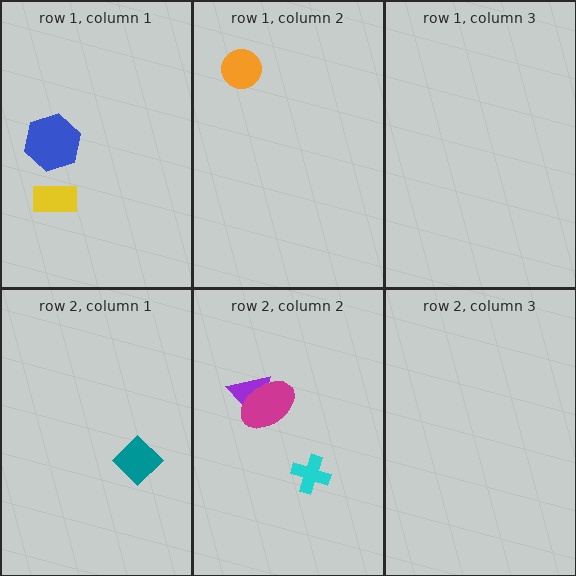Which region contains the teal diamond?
The row 2, column 1 region.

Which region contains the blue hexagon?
The row 1, column 1 region.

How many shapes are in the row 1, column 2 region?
1.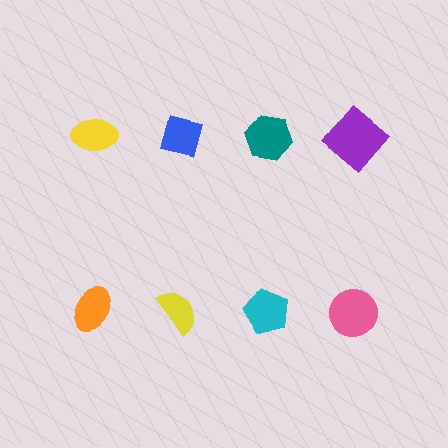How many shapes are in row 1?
4 shapes.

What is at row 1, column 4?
A purple diamond.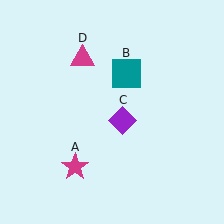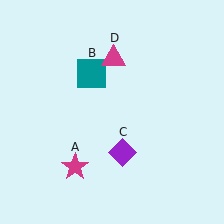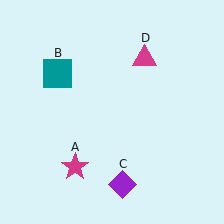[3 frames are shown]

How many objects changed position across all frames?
3 objects changed position: teal square (object B), purple diamond (object C), magenta triangle (object D).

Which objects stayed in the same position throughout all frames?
Magenta star (object A) remained stationary.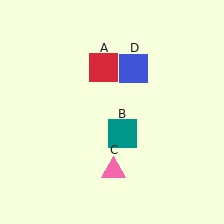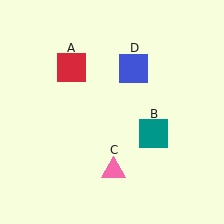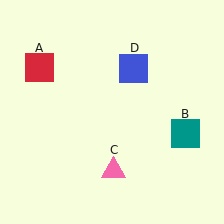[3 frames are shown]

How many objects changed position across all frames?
2 objects changed position: red square (object A), teal square (object B).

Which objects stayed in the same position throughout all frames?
Pink triangle (object C) and blue square (object D) remained stationary.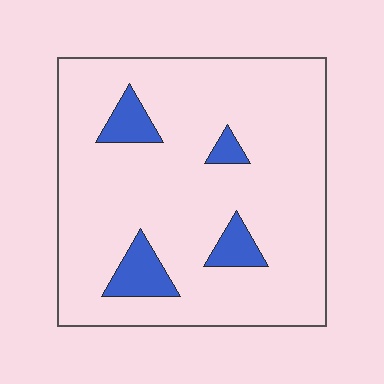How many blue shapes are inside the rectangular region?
4.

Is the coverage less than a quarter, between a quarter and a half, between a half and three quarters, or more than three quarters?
Less than a quarter.